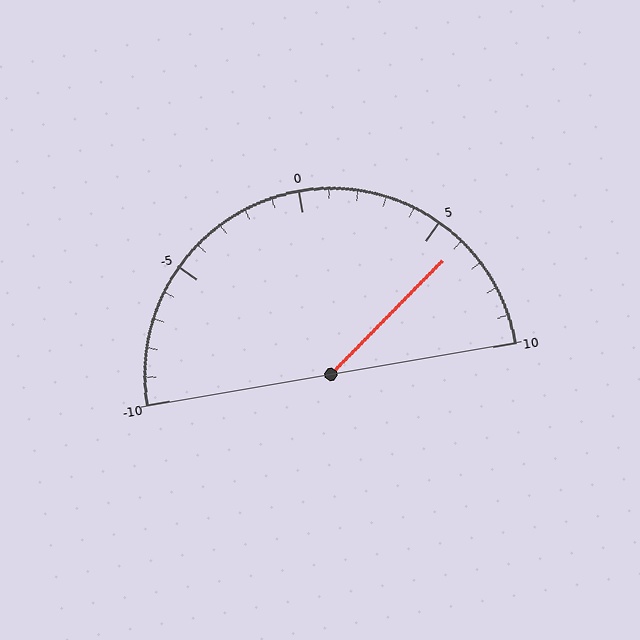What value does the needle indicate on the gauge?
The needle indicates approximately 6.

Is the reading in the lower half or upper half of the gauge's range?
The reading is in the upper half of the range (-10 to 10).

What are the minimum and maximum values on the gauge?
The gauge ranges from -10 to 10.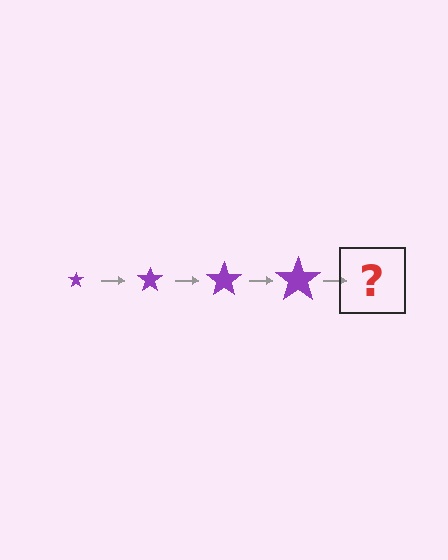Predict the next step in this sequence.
The next step is a purple star, larger than the previous one.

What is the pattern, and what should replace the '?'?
The pattern is that the star gets progressively larger each step. The '?' should be a purple star, larger than the previous one.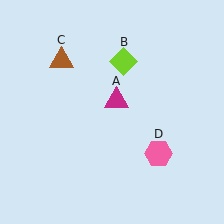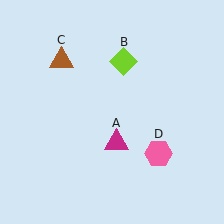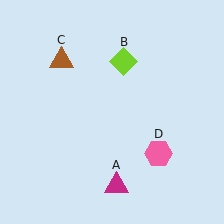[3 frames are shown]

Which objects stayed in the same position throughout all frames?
Lime diamond (object B) and brown triangle (object C) and pink hexagon (object D) remained stationary.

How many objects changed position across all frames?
1 object changed position: magenta triangle (object A).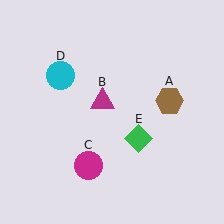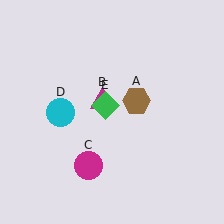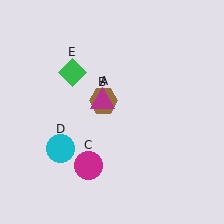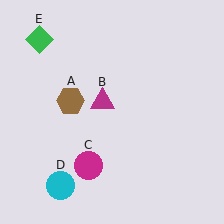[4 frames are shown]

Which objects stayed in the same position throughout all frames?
Magenta triangle (object B) and magenta circle (object C) remained stationary.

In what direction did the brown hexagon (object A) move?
The brown hexagon (object A) moved left.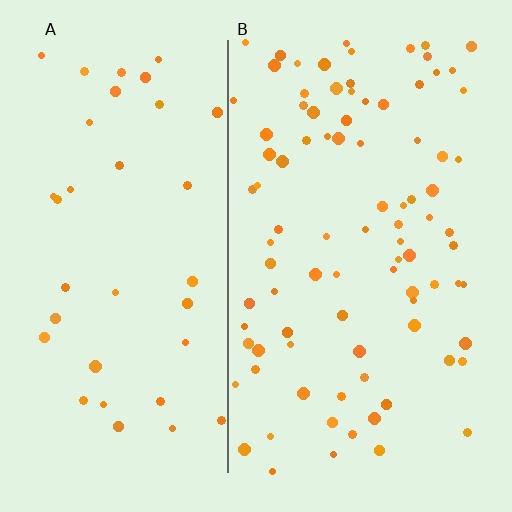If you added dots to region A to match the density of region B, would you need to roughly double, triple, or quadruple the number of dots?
Approximately double.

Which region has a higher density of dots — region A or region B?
B (the right).